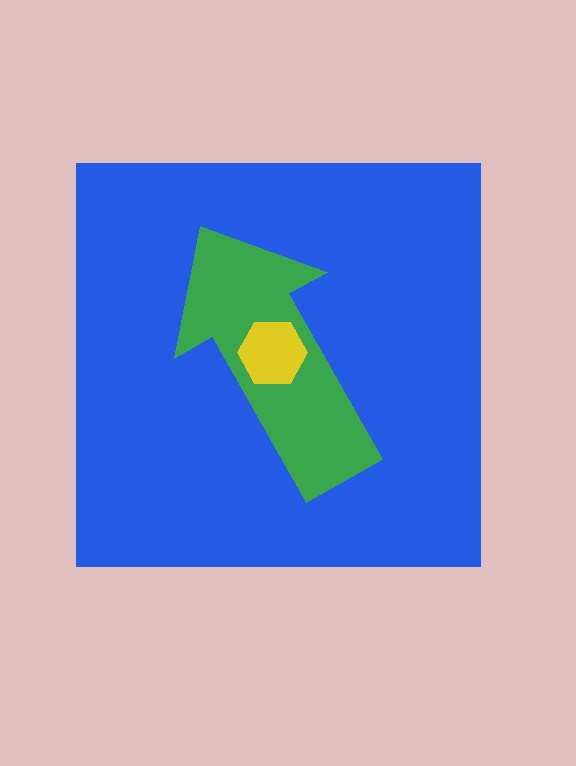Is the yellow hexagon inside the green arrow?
Yes.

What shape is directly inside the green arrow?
The yellow hexagon.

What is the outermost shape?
The blue square.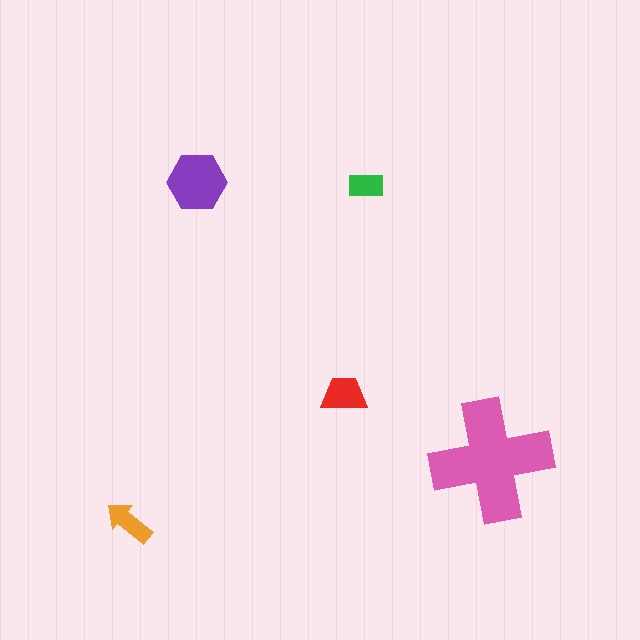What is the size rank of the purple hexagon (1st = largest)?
2nd.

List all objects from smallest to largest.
The green rectangle, the orange arrow, the red trapezoid, the purple hexagon, the pink cross.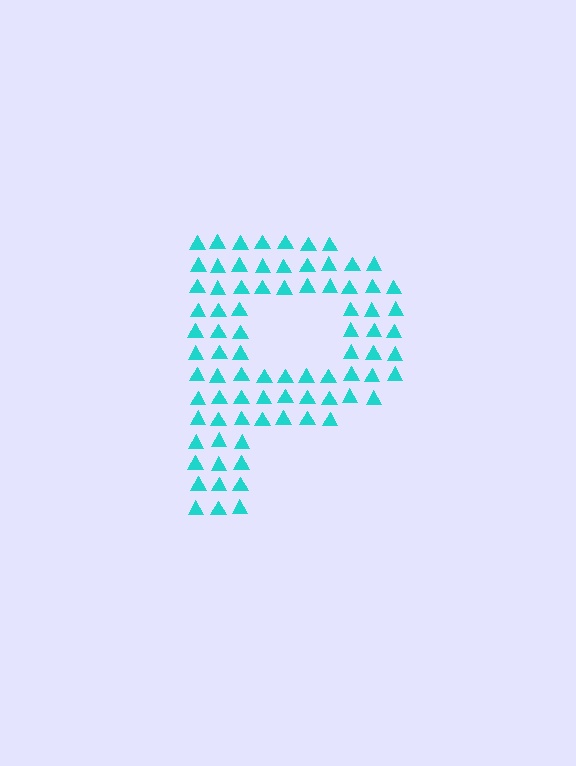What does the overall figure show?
The overall figure shows the letter P.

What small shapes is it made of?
It is made of small triangles.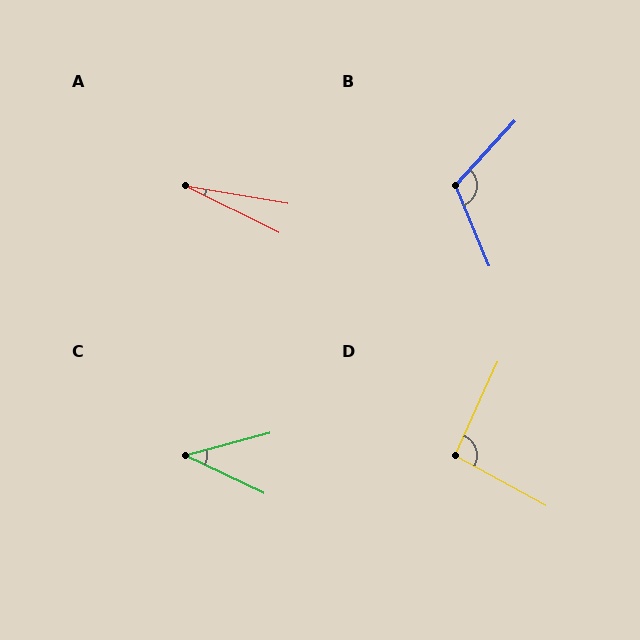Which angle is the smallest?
A, at approximately 17 degrees.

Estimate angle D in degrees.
Approximately 94 degrees.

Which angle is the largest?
B, at approximately 115 degrees.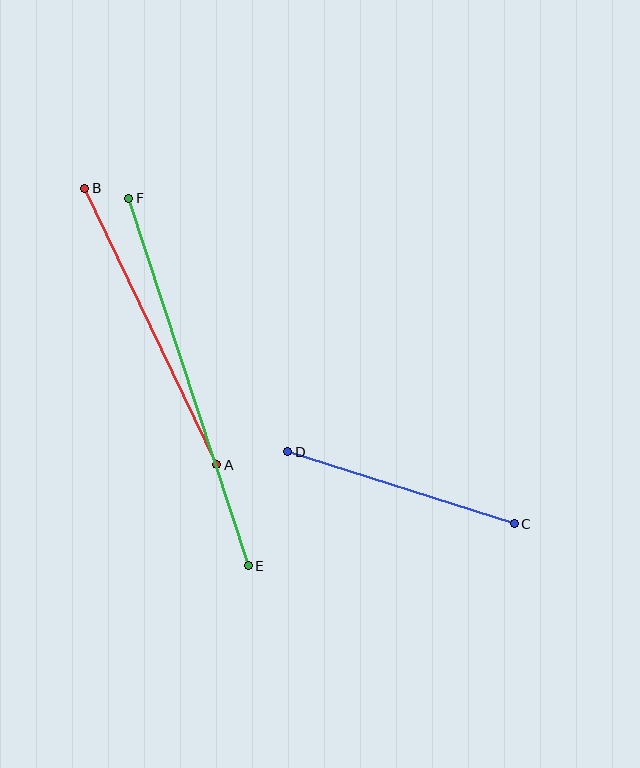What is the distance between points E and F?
The distance is approximately 386 pixels.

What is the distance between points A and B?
The distance is approximately 307 pixels.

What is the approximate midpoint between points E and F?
The midpoint is at approximately (189, 382) pixels.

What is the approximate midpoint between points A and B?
The midpoint is at approximately (151, 327) pixels.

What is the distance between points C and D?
The distance is approximately 238 pixels.